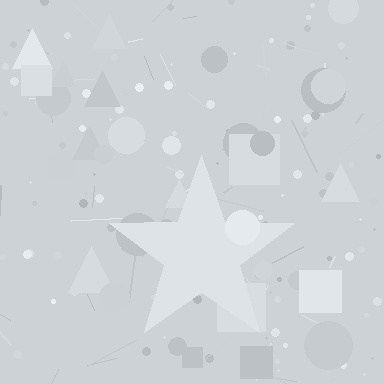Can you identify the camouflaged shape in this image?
The camouflaged shape is a star.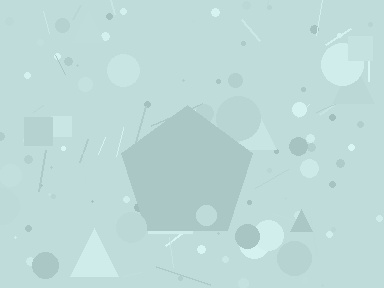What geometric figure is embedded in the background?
A pentagon is embedded in the background.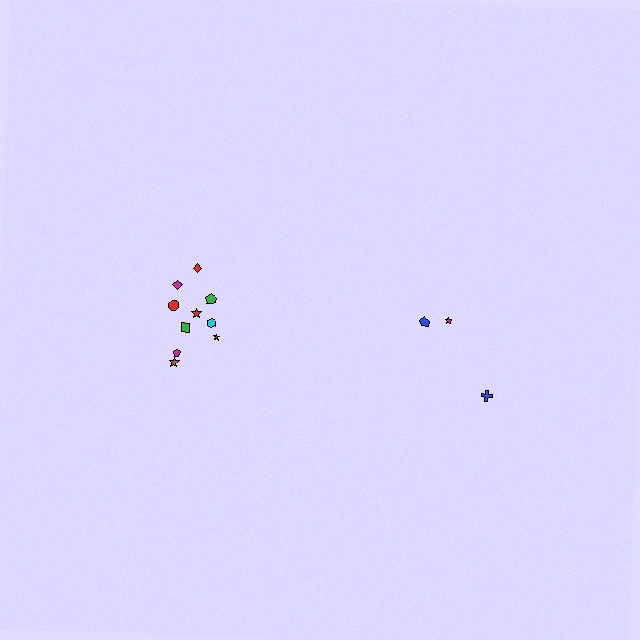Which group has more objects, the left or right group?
The left group.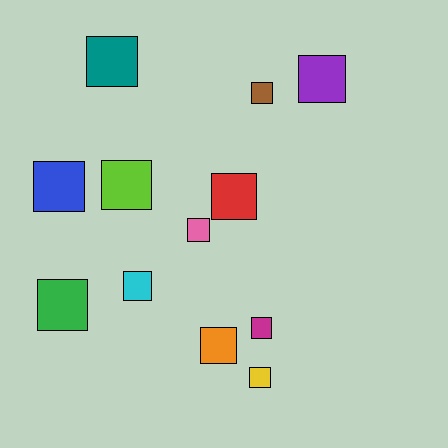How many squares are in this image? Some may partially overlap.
There are 12 squares.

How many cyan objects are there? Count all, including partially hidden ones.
There is 1 cyan object.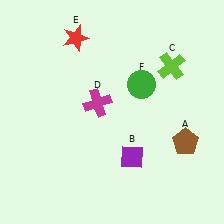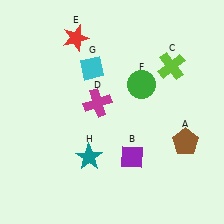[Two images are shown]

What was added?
A cyan diamond (G), a teal star (H) were added in Image 2.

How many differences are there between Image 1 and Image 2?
There are 2 differences between the two images.